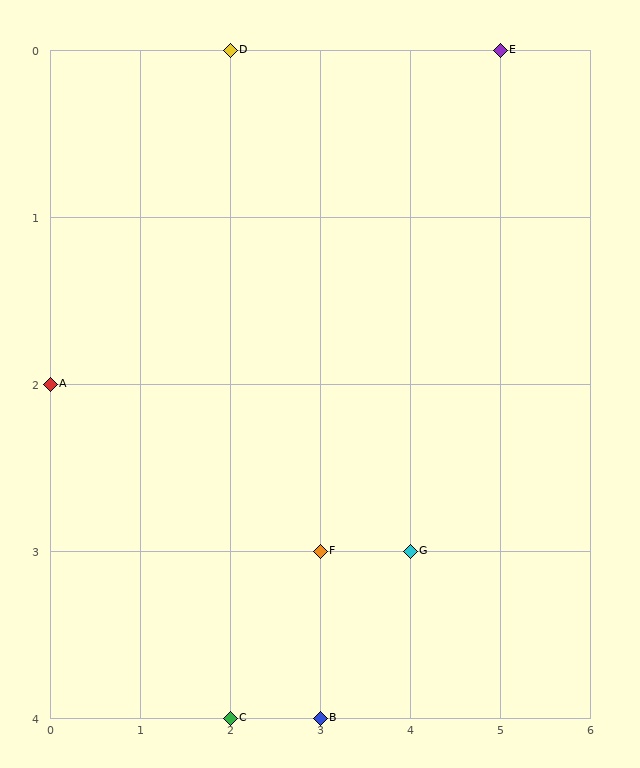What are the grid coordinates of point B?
Point B is at grid coordinates (3, 4).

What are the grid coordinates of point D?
Point D is at grid coordinates (2, 0).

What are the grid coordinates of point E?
Point E is at grid coordinates (5, 0).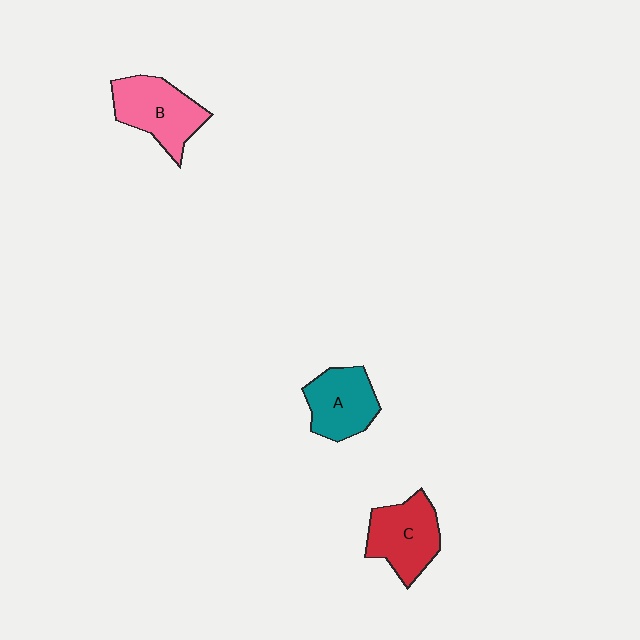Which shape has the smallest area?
Shape A (teal).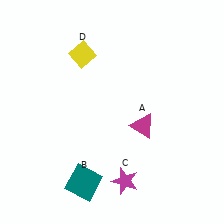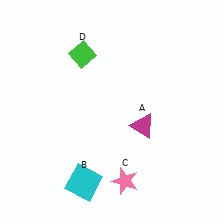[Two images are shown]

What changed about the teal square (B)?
In Image 1, B is teal. In Image 2, it changed to cyan.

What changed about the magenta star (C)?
In Image 1, C is magenta. In Image 2, it changed to pink.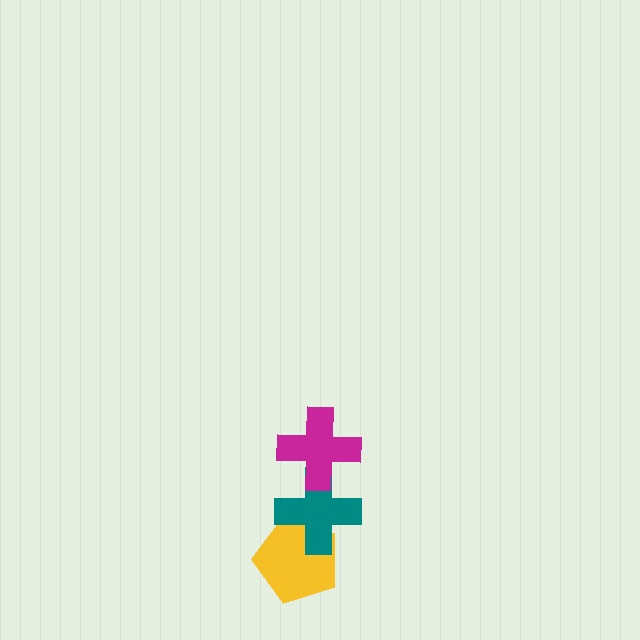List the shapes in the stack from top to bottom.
From top to bottom: the magenta cross, the teal cross, the yellow pentagon.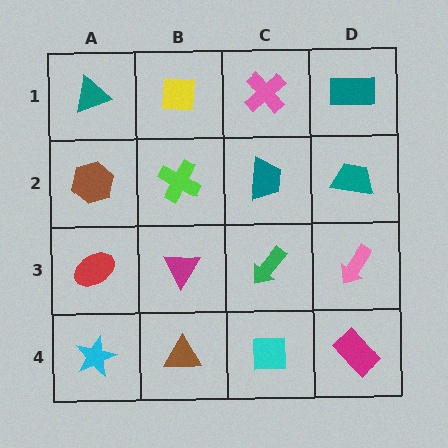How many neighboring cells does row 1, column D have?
2.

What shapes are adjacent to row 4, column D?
A pink arrow (row 3, column D), a cyan square (row 4, column C).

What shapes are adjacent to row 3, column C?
A teal trapezoid (row 2, column C), a cyan square (row 4, column C), a magenta triangle (row 3, column B), a pink arrow (row 3, column D).